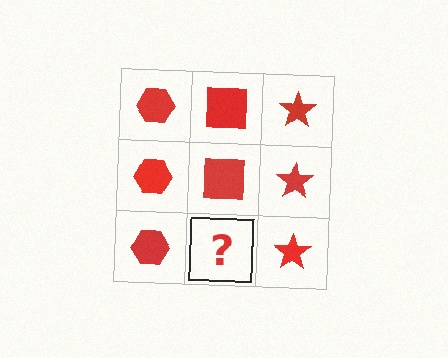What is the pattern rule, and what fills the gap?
The rule is that each column has a consistent shape. The gap should be filled with a red square.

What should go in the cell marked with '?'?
The missing cell should contain a red square.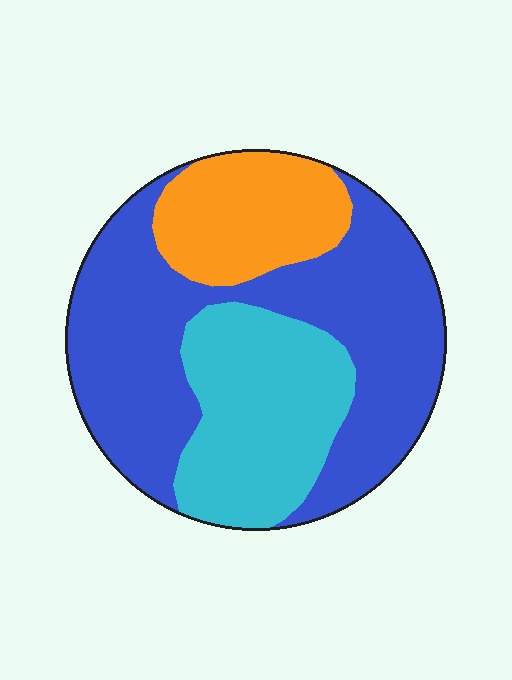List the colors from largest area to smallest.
From largest to smallest: blue, cyan, orange.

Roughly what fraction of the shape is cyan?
Cyan takes up about one quarter (1/4) of the shape.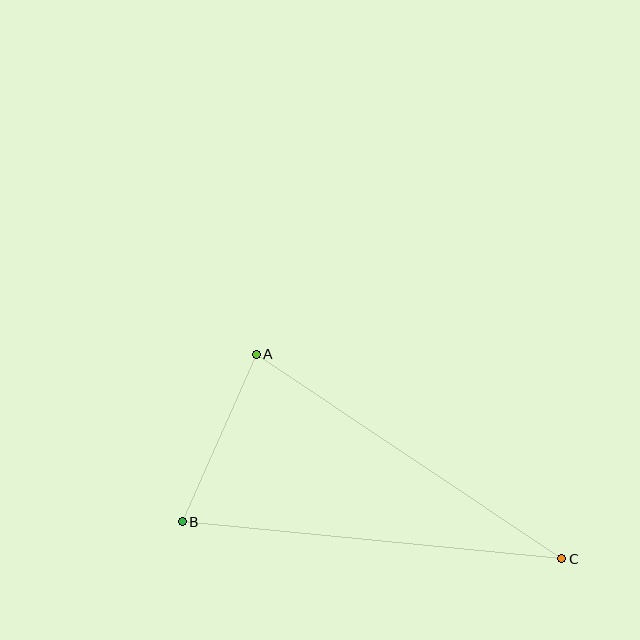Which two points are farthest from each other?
Points B and C are farthest from each other.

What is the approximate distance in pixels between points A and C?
The distance between A and C is approximately 368 pixels.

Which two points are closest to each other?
Points A and B are closest to each other.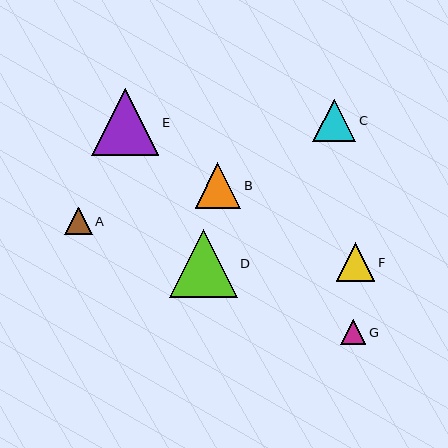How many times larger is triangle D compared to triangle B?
Triangle D is approximately 1.5 times the size of triangle B.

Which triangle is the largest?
Triangle D is the largest with a size of approximately 67 pixels.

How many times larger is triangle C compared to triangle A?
Triangle C is approximately 1.6 times the size of triangle A.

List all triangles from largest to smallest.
From largest to smallest: D, E, B, C, F, A, G.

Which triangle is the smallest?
Triangle G is the smallest with a size of approximately 25 pixels.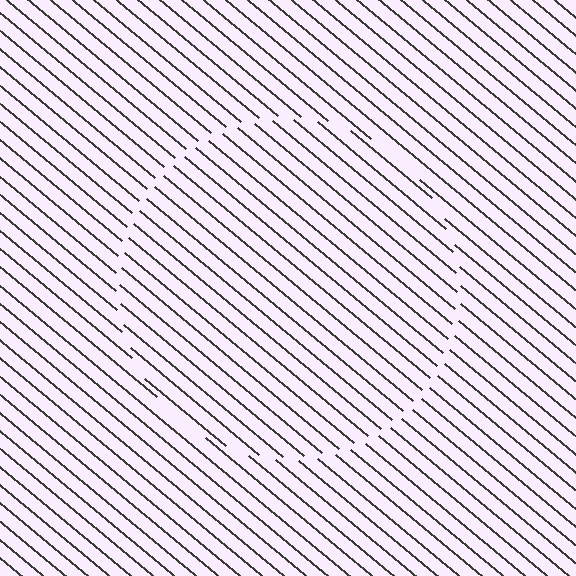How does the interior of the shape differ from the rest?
The interior of the shape contains the same grating, shifted by half a period — the contour is defined by the phase discontinuity where line-ends from the inner and outer gratings abut.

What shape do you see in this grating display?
An illusory circle. The interior of the shape contains the same grating, shifted by half a period — the contour is defined by the phase discontinuity where line-ends from the inner and outer gratings abut.